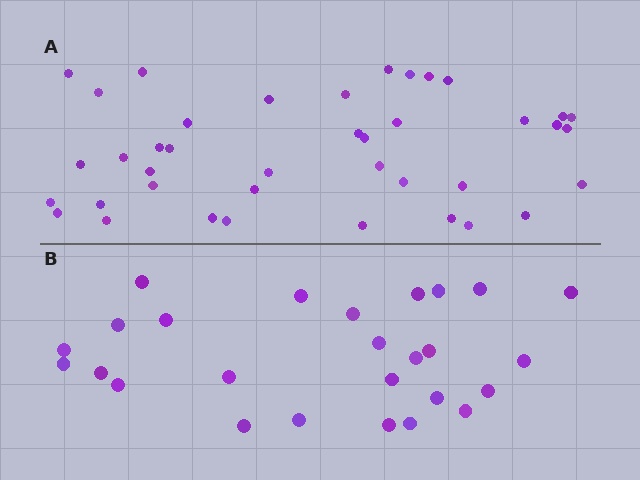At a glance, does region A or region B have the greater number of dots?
Region A (the top region) has more dots.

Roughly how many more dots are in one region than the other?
Region A has approximately 15 more dots than region B.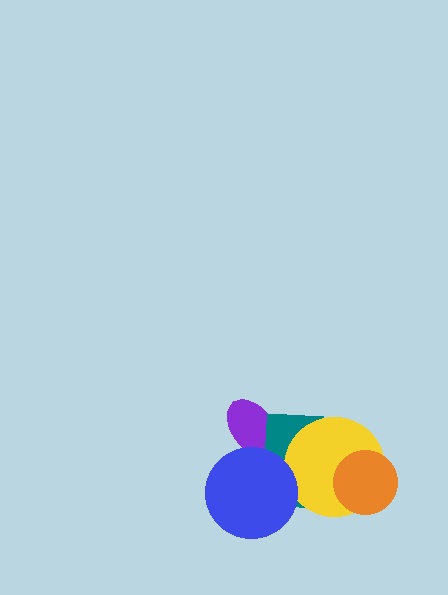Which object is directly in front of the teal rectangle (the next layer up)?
The yellow circle is directly in front of the teal rectangle.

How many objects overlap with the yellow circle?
2 objects overlap with the yellow circle.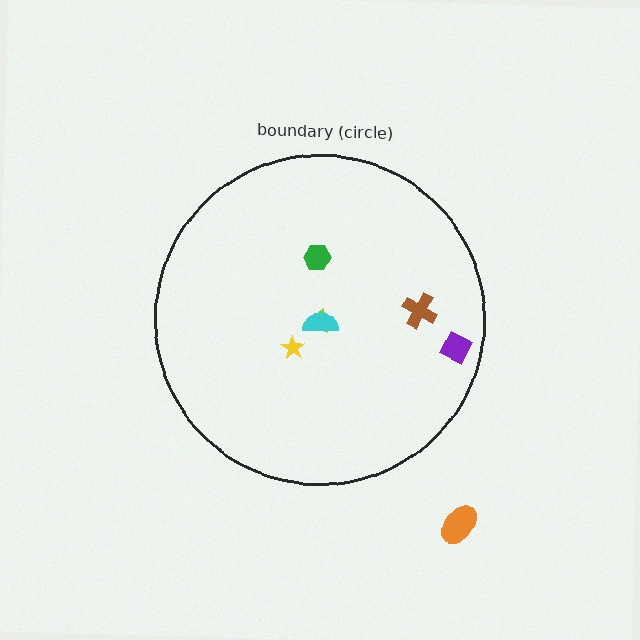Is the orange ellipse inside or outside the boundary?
Outside.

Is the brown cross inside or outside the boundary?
Inside.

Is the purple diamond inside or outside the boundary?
Inside.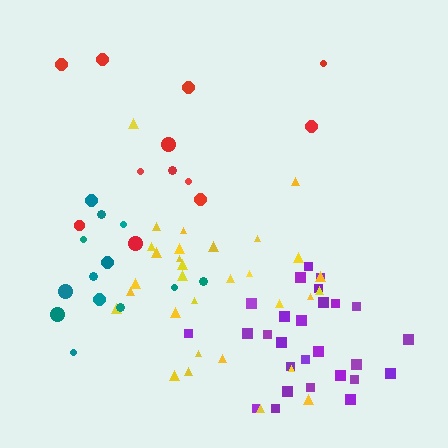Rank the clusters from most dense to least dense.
purple, yellow, teal, red.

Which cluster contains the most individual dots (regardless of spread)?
Yellow (31).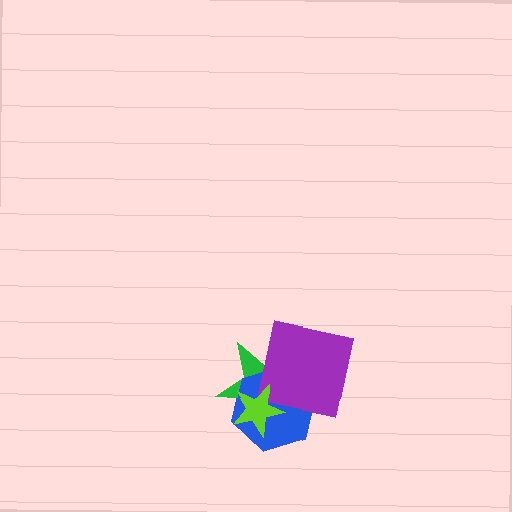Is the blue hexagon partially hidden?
Yes, it is partially covered by another shape.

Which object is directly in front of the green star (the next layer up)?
The blue hexagon is directly in front of the green star.